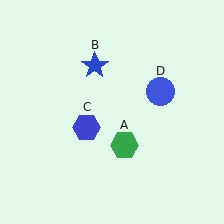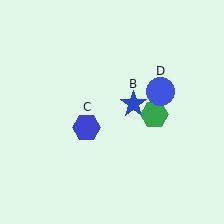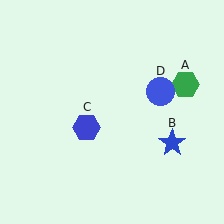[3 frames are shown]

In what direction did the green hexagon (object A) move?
The green hexagon (object A) moved up and to the right.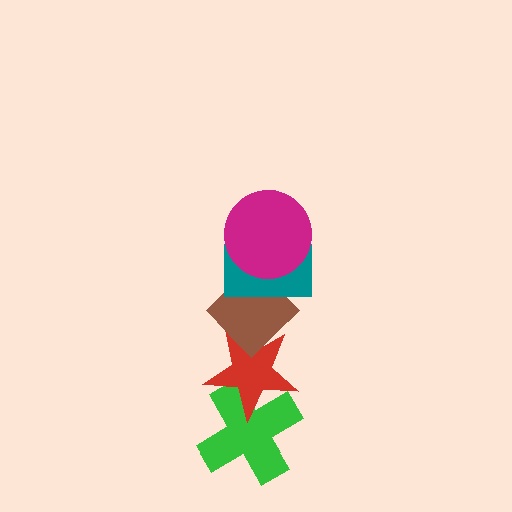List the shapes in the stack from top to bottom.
From top to bottom: the magenta circle, the teal rectangle, the brown diamond, the red star, the green cross.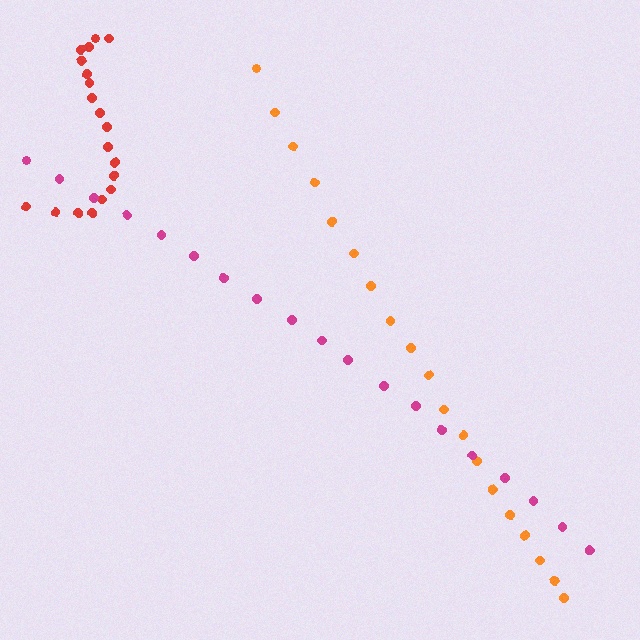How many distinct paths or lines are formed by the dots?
There are 3 distinct paths.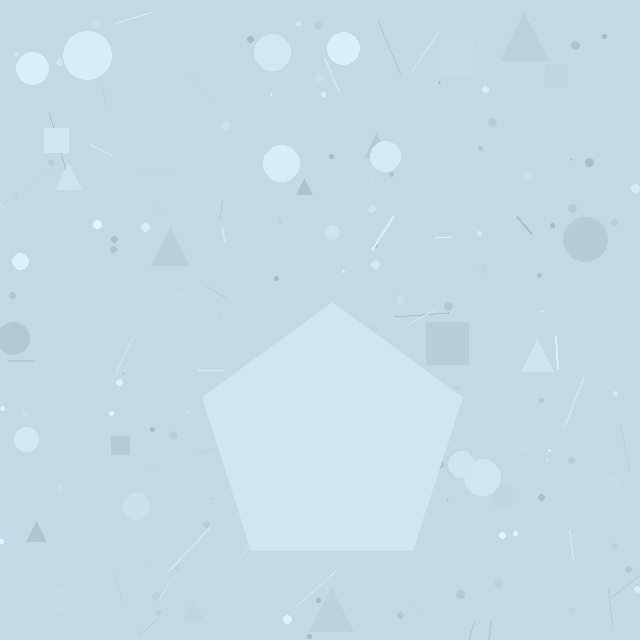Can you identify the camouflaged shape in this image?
The camouflaged shape is a pentagon.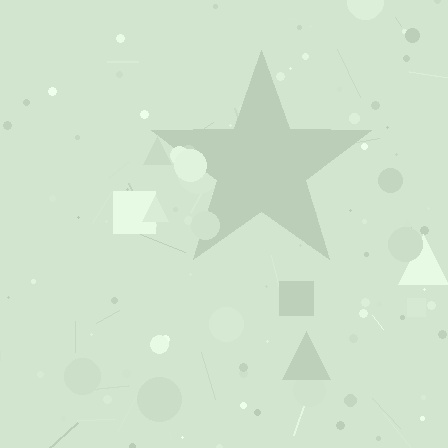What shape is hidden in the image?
A star is hidden in the image.